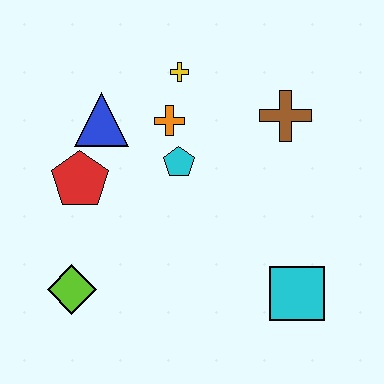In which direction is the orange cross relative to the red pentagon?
The orange cross is to the right of the red pentagon.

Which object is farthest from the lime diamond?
The brown cross is farthest from the lime diamond.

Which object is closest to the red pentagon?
The blue triangle is closest to the red pentagon.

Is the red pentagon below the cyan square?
No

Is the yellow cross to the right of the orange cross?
Yes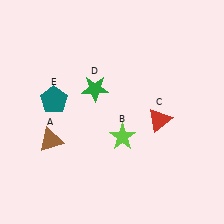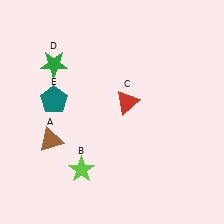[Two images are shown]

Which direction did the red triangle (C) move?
The red triangle (C) moved left.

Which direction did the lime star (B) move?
The lime star (B) moved left.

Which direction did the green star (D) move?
The green star (D) moved left.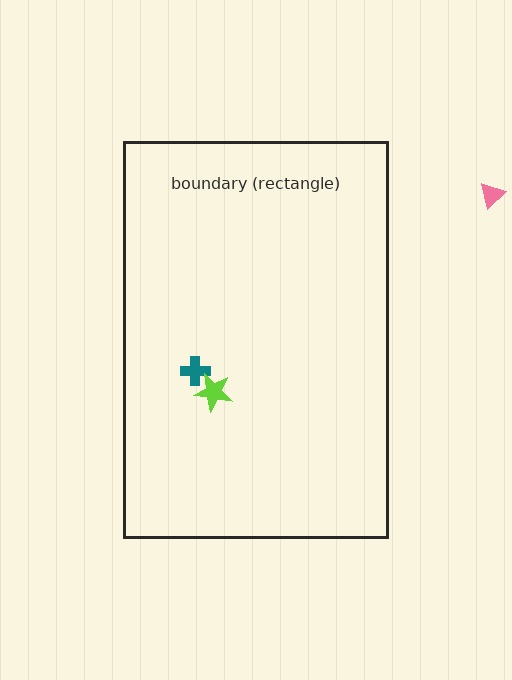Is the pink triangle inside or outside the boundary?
Outside.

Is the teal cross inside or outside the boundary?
Inside.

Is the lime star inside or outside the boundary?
Inside.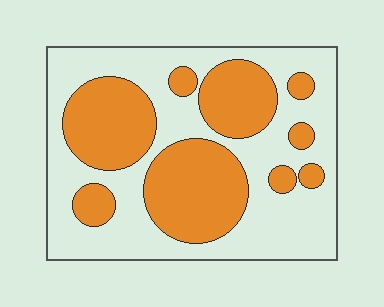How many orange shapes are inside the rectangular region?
9.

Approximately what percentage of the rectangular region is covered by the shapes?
Approximately 40%.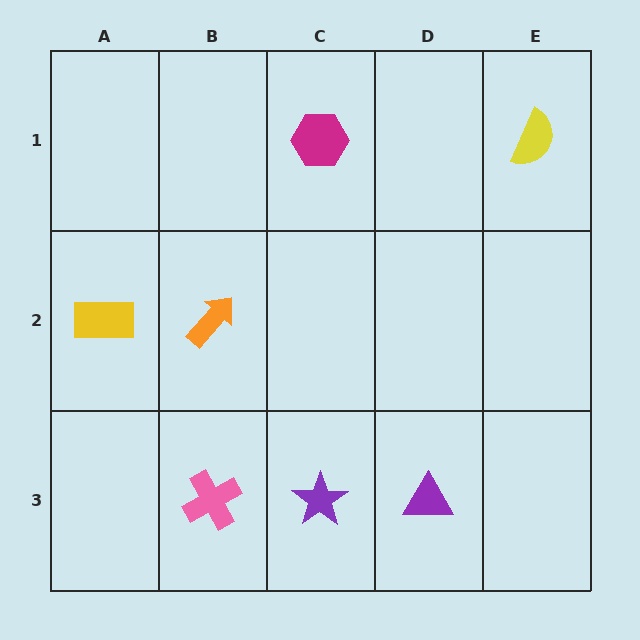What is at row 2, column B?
An orange arrow.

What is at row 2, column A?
A yellow rectangle.